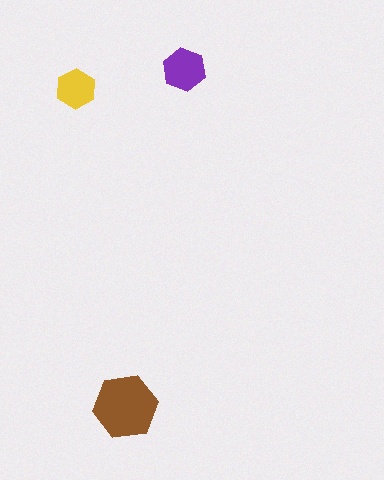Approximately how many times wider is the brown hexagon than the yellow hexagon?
About 1.5 times wider.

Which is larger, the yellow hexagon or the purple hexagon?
The purple one.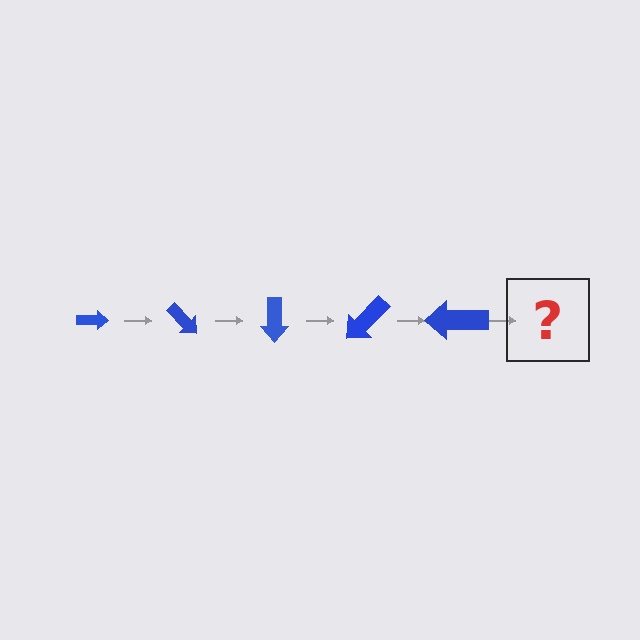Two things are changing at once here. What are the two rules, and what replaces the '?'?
The two rules are that the arrow grows larger each step and it rotates 45 degrees each step. The '?' should be an arrow, larger than the previous one and rotated 225 degrees from the start.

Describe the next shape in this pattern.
It should be an arrow, larger than the previous one and rotated 225 degrees from the start.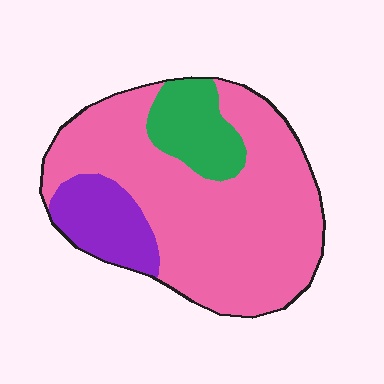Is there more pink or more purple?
Pink.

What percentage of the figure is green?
Green covers about 15% of the figure.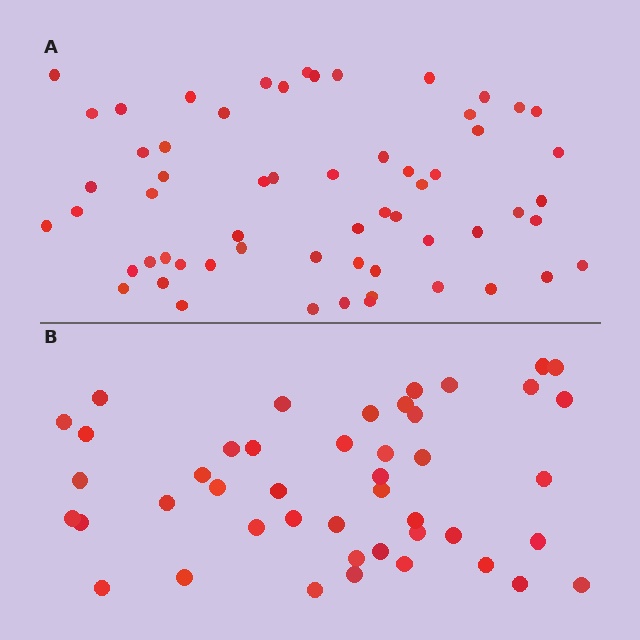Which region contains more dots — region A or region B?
Region A (the top region) has more dots.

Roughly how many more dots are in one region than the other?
Region A has approximately 15 more dots than region B.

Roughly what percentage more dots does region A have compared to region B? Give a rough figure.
About 35% more.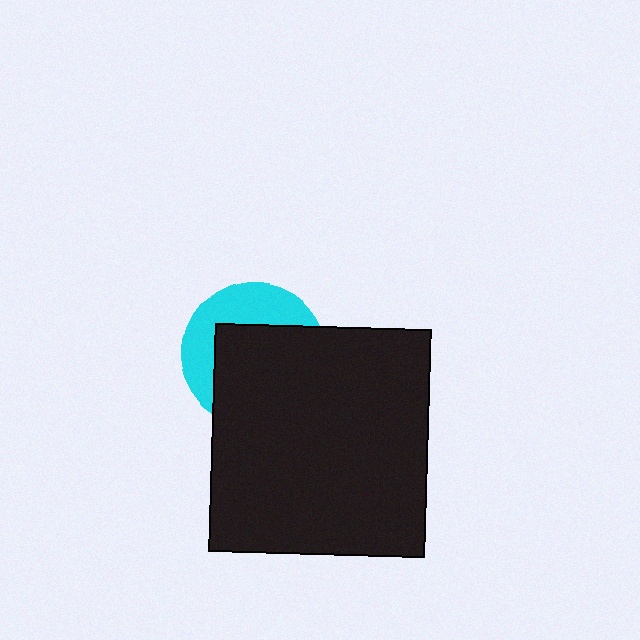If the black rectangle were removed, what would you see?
You would see the complete cyan circle.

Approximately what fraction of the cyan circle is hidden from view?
Roughly 62% of the cyan circle is hidden behind the black rectangle.